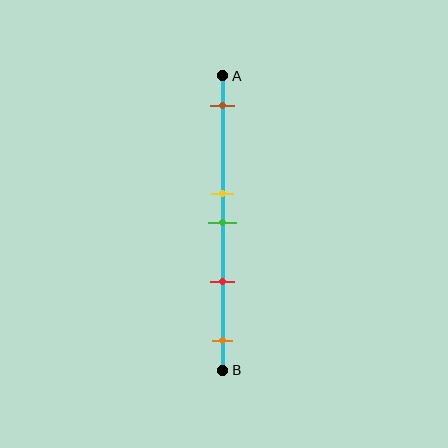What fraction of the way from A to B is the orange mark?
The orange mark is approximately 90% (0.9) of the way from A to B.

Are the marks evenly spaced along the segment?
No, the marks are not evenly spaced.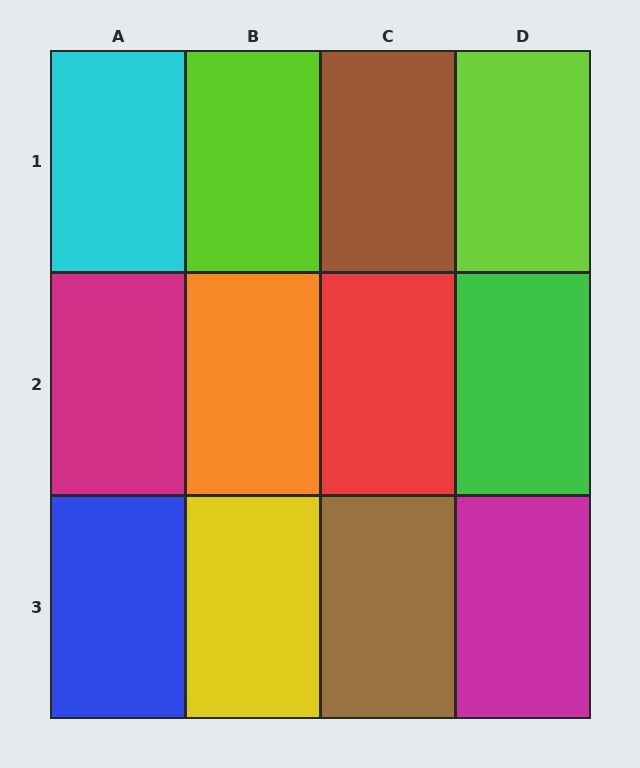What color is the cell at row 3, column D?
Magenta.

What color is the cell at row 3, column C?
Brown.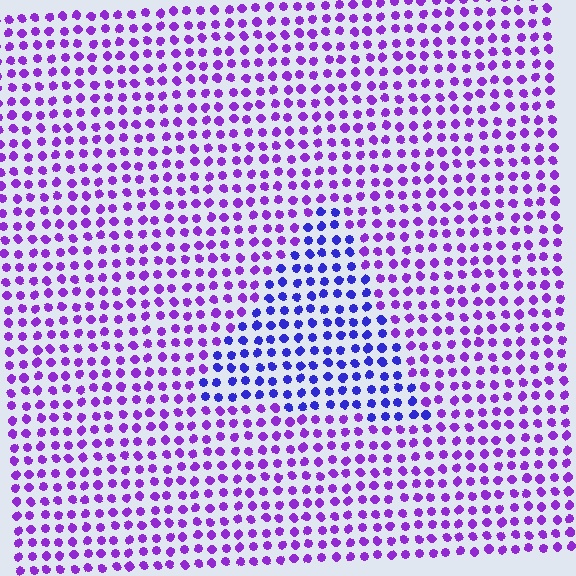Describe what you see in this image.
The image is filled with small purple elements in a uniform arrangement. A triangle-shaped region is visible where the elements are tinted to a slightly different hue, forming a subtle color boundary.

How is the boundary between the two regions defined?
The boundary is defined purely by a slight shift in hue (about 35 degrees). Spacing, size, and orientation are identical on both sides.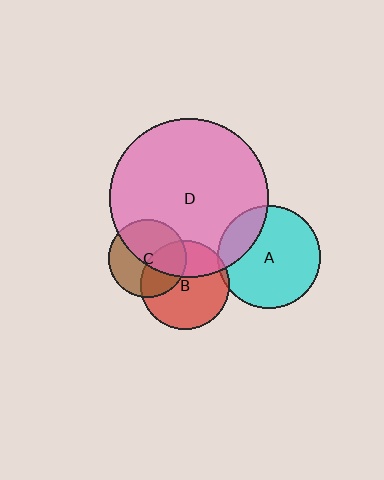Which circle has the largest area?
Circle D (pink).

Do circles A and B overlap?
Yes.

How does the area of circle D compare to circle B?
Approximately 3.2 times.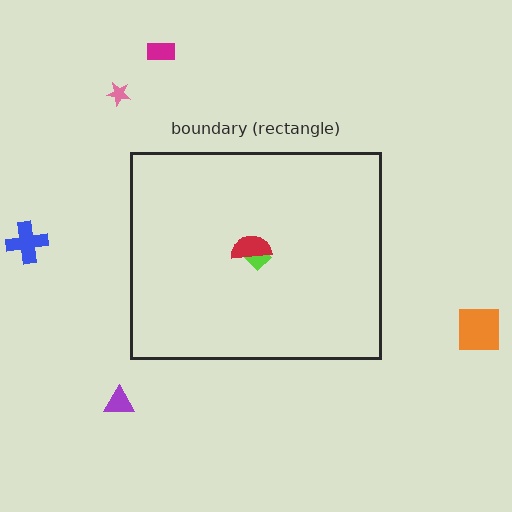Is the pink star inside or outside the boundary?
Outside.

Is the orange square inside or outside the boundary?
Outside.